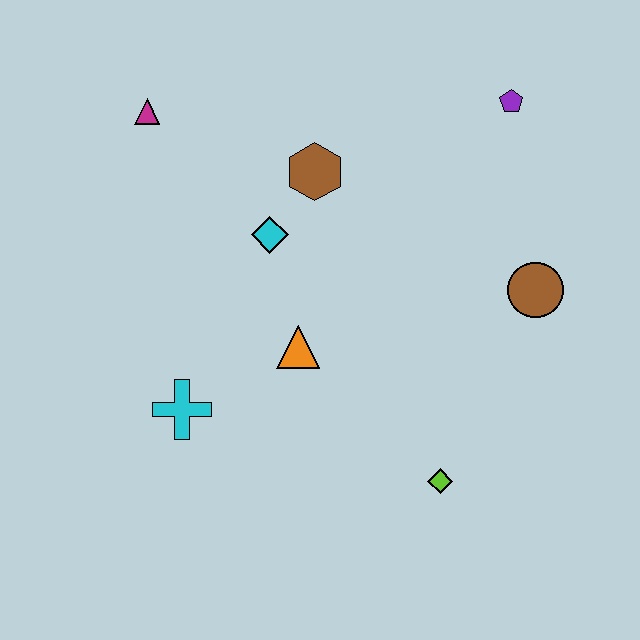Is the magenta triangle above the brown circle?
Yes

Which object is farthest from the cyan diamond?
The lime diamond is farthest from the cyan diamond.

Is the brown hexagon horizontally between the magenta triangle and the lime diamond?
Yes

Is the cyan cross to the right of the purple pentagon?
No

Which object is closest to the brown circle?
The purple pentagon is closest to the brown circle.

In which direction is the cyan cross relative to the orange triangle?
The cyan cross is to the left of the orange triangle.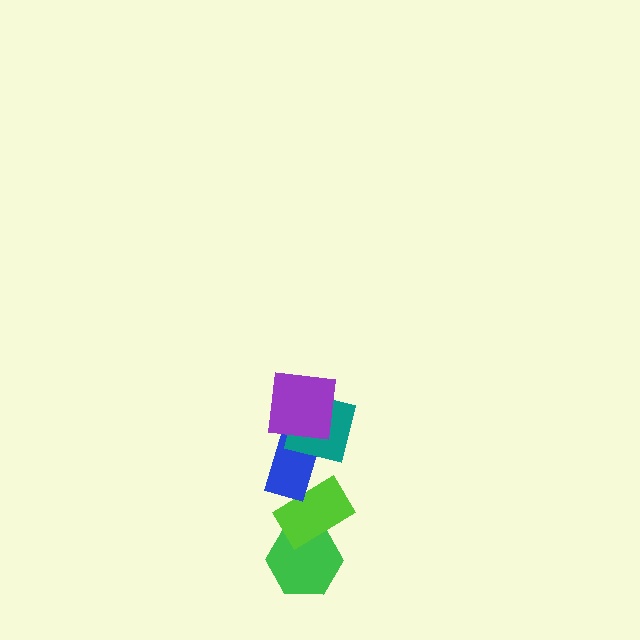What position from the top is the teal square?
The teal square is 2nd from the top.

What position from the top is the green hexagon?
The green hexagon is 5th from the top.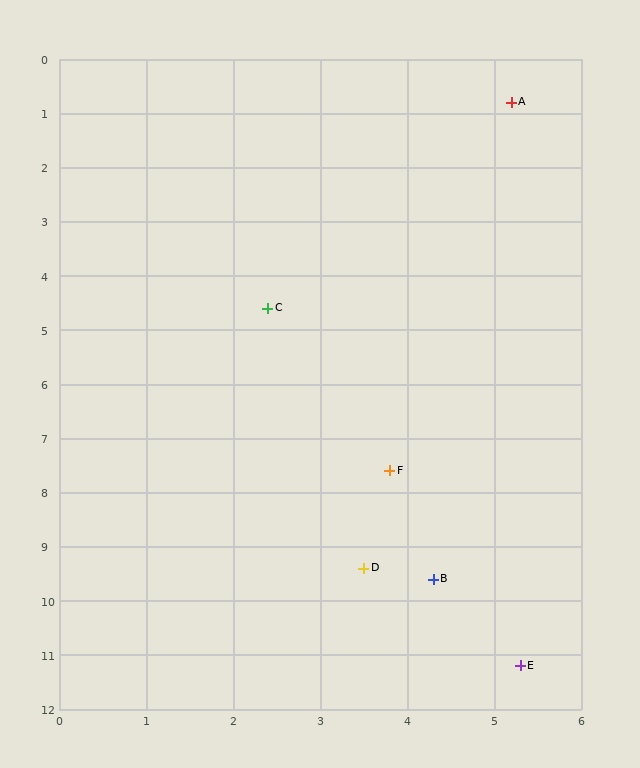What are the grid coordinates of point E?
Point E is at approximately (5.3, 11.2).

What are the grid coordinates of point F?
Point F is at approximately (3.8, 7.6).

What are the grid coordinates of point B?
Point B is at approximately (4.3, 9.6).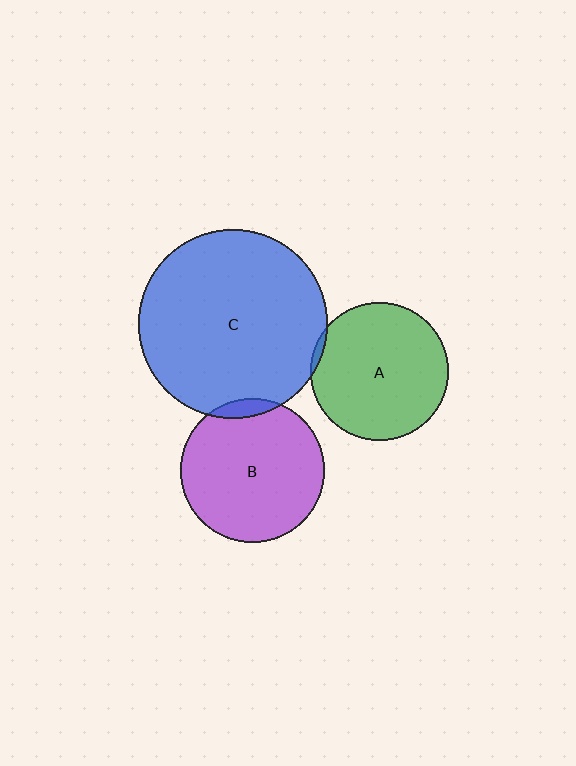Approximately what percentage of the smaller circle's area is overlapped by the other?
Approximately 5%.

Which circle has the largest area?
Circle C (blue).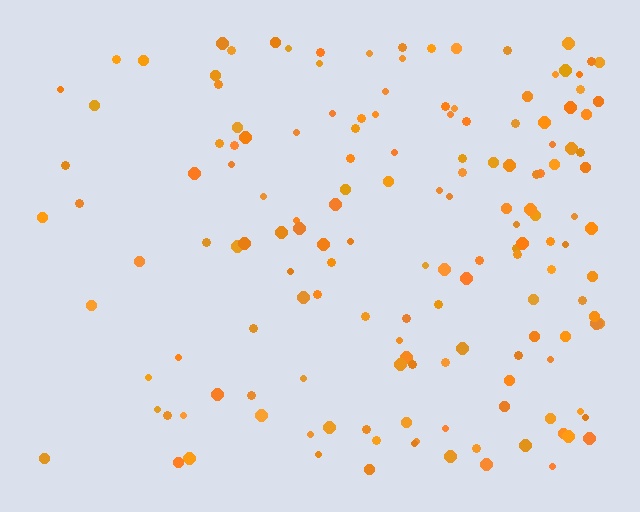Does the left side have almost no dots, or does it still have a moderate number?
Still a moderate number, just noticeably fewer than the right.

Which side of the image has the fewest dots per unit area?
The left.